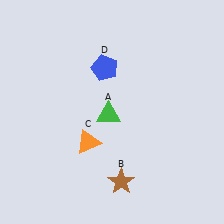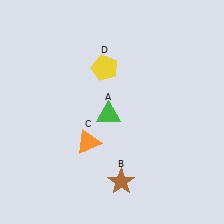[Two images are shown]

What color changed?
The pentagon (D) changed from blue in Image 1 to yellow in Image 2.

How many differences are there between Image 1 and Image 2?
There is 1 difference between the two images.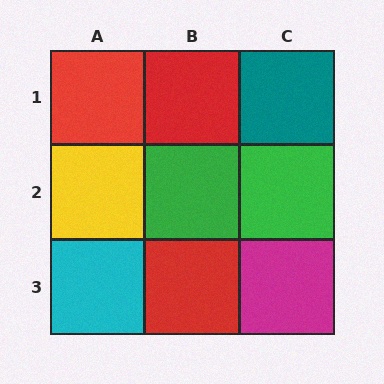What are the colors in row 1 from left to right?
Red, red, teal.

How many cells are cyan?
1 cell is cyan.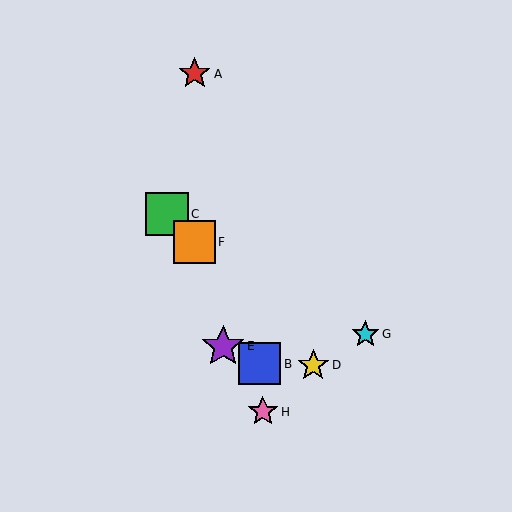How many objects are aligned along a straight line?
3 objects (C, D, F) are aligned along a straight line.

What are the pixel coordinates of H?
Object H is at (263, 412).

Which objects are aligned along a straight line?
Objects C, D, F are aligned along a straight line.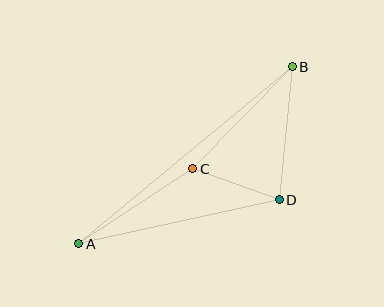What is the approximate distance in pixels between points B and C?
The distance between B and C is approximately 142 pixels.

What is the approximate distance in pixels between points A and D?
The distance between A and D is approximately 205 pixels.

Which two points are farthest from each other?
Points A and B are farthest from each other.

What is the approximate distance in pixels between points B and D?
The distance between B and D is approximately 134 pixels.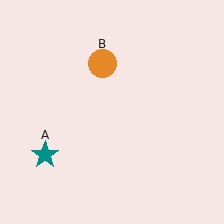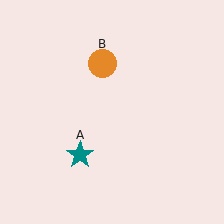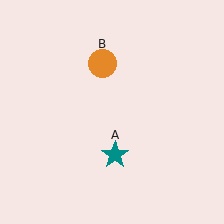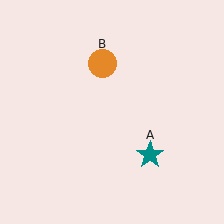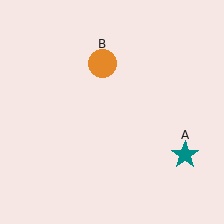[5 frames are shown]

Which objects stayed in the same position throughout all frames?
Orange circle (object B) remained stationary.